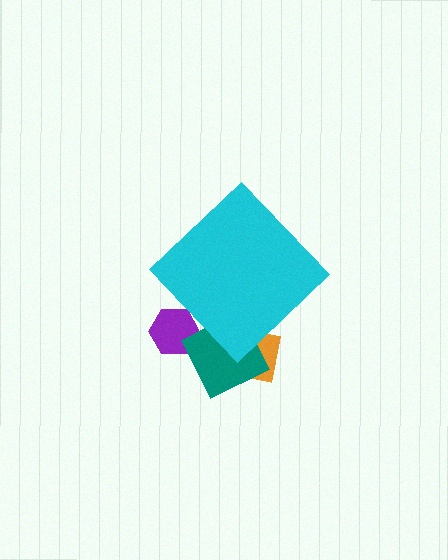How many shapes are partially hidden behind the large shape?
3 shapes are partially hidden.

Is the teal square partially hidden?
Yes, the teal square is partially hidden behind the cyan diamond.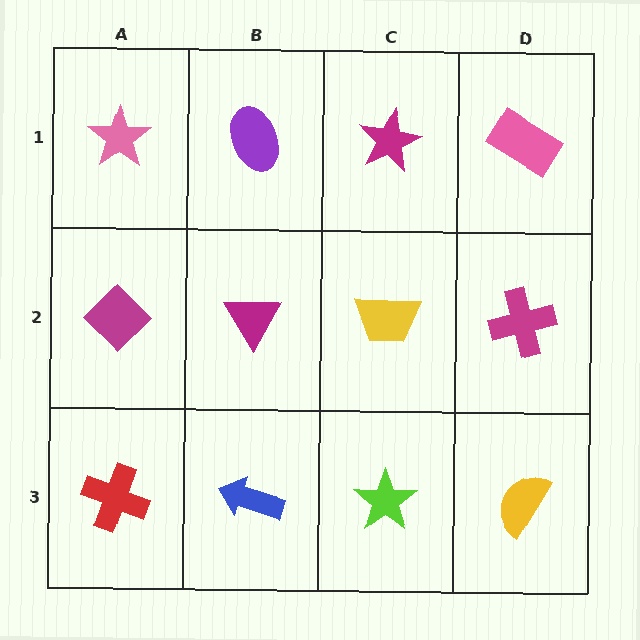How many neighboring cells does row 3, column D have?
2.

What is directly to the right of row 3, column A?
A blue arrow.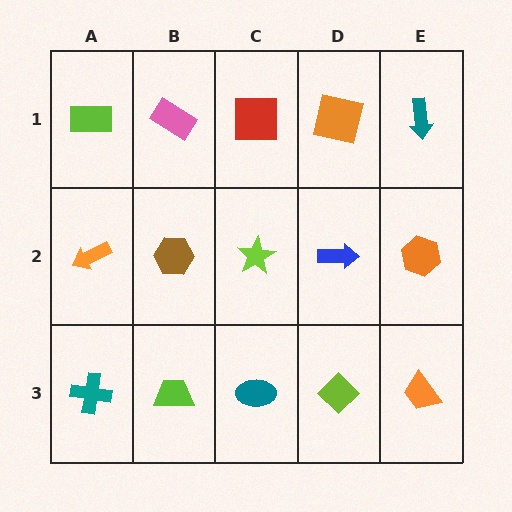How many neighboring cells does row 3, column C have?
3.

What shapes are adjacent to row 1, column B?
A brown hexagon (row 2, column B), a lime rectangle (row 1, column A), a red square (row 1, column C).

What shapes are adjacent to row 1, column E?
An orange hexagon (row 2, column E), an orange square (row 1, column D).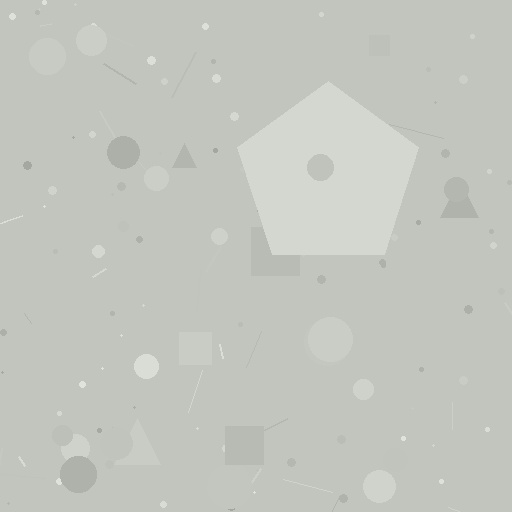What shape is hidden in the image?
A pentagon is hidden in the image.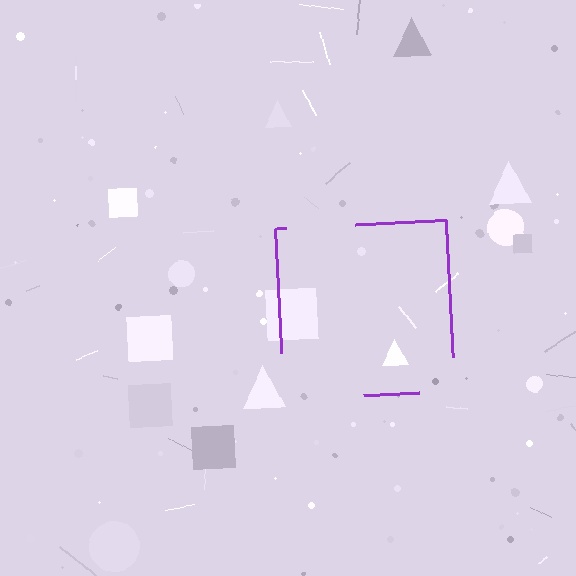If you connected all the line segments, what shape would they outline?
They would outline a square.